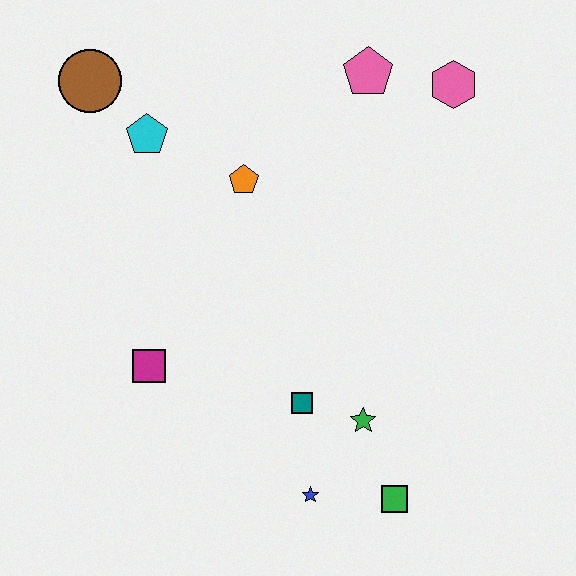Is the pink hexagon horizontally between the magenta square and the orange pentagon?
No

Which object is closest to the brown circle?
The cyan pentagon is closest to the brown circle.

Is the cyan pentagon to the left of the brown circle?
No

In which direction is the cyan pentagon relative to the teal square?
The cyan pentagon is above the teal square.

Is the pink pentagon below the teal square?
No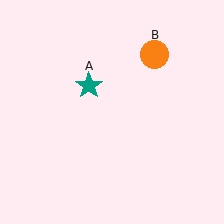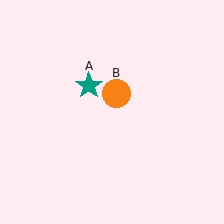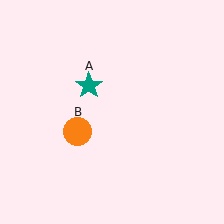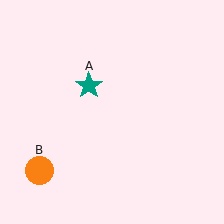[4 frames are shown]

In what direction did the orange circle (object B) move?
The orange circle (object B) moved down and to the left.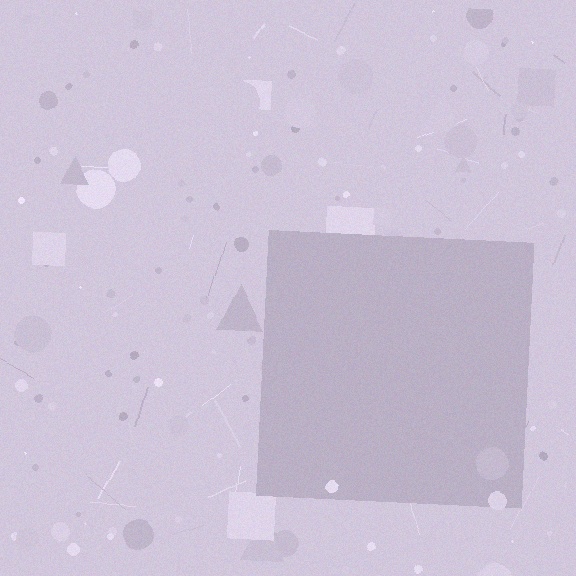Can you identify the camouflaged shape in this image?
The camouflaged shape is a square.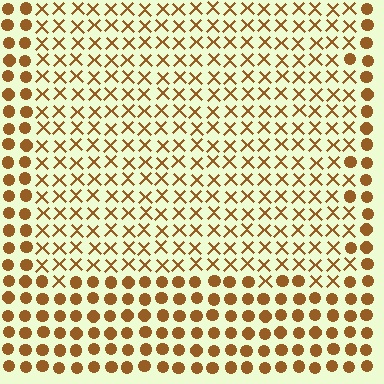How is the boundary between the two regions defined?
The boundary is defined by a change in element shape: X marks inside vs. circles outside. All elements share the same color and spacing.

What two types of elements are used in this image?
The image uses X marks inside the rectangle region and circles outside it.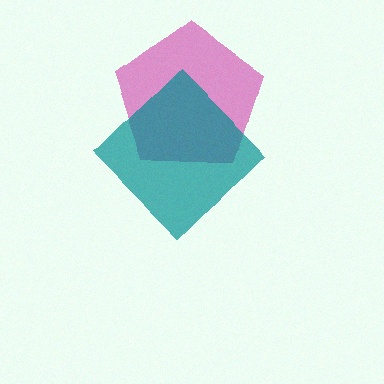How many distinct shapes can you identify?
There are 2 distinct shapes: a magenta pentagon, a teal diamond.